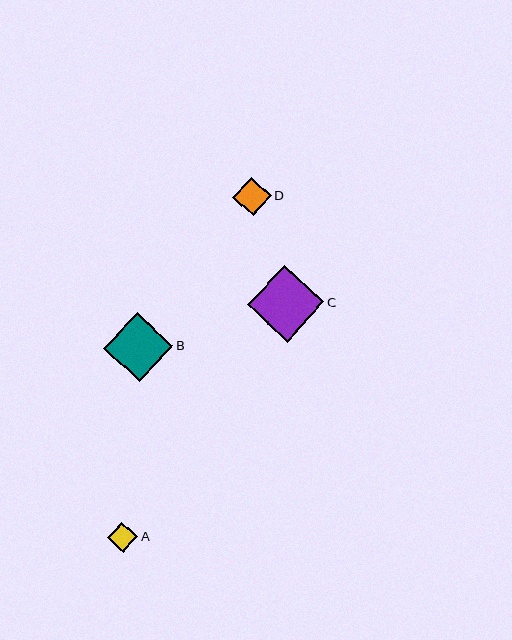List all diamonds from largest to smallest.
From largest to smallest: C, B, D, A.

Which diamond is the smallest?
Diamond A is the smallest with a size of approximately 30 pixels.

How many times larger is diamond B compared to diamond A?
Diamond B is approximately 2.3 times the size of diamond A.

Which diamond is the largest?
Diamond C is the largest with a size of approximately 76 pixels.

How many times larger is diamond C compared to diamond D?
Diamond C is approximately 2.0 times the size of diamond D.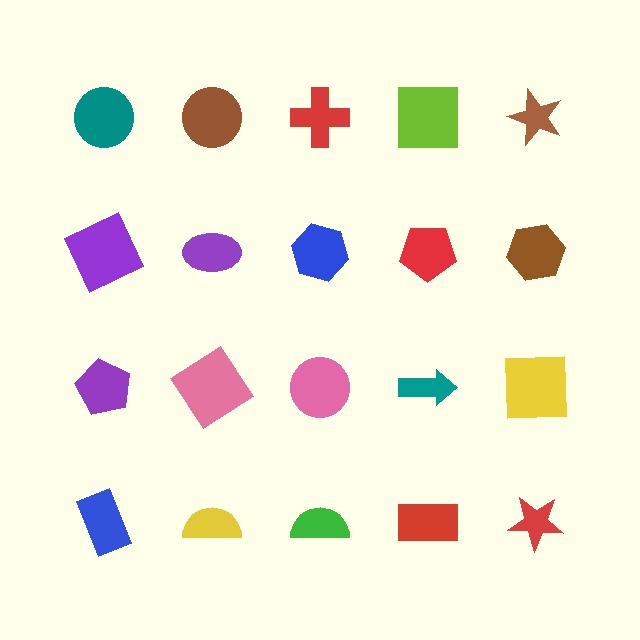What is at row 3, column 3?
A pink circle.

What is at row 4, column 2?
A yellow semicircle.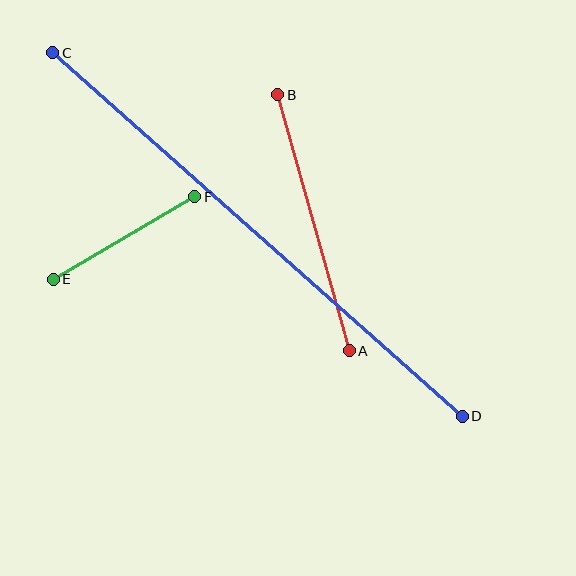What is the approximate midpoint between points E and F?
The midpoint is at approximately (124, 238) pixels.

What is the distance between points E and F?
The distance is approximately 164 pixels.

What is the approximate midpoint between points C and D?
The midpoint is at approximately (257, 235) pixels.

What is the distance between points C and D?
The distance is approximately 547 pixels.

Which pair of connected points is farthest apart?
Points C and D are farthest apart.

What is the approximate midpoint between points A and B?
The midpoint is at approximately (313, 223) pixels.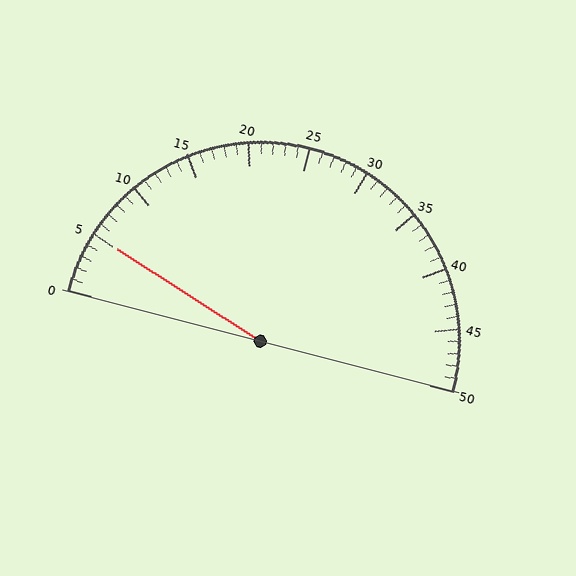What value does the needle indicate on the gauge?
The needle indicates approximately 5.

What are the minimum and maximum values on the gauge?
The gauge ranges from 0 to 50.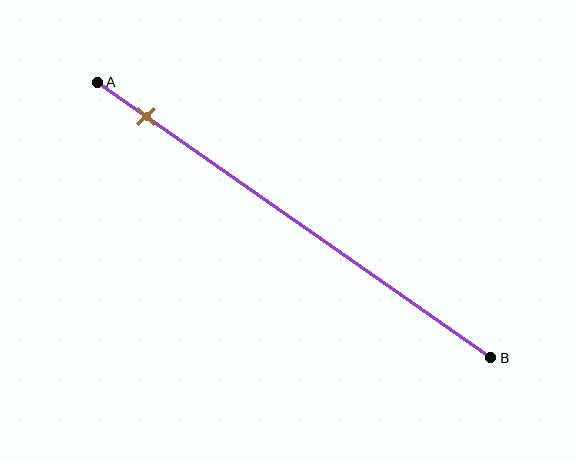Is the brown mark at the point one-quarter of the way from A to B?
No, the mark is at about 10% from A, not at the 25% one-quarter point.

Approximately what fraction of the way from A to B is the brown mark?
The brown mark is approximately 10% of the way from A to B.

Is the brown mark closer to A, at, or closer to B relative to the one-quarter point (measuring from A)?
The brown mark is closer to point A than the one-quarter point of segment AB.